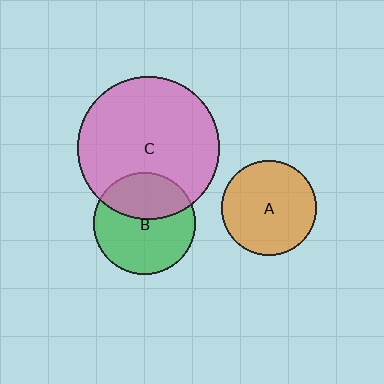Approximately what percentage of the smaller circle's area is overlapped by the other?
Approximately 35%.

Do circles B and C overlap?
Yes.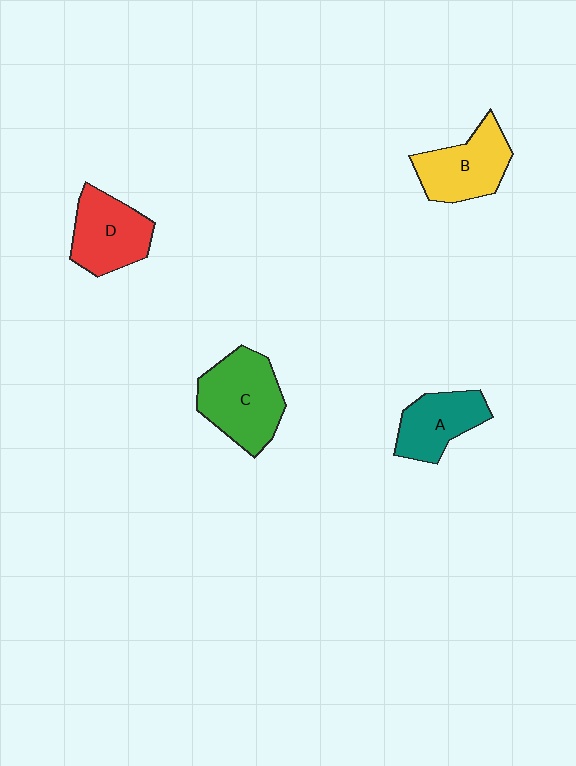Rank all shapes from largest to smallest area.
From largest to smallest: C (green), B (yellow), D (red), A (teal).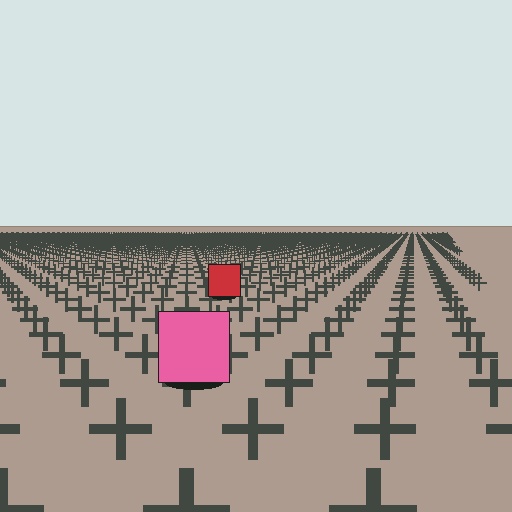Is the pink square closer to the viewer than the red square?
Yes. The pink square is closer — you can tell from the texture gradient: the ground texture is coarser near it.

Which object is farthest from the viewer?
The red square is farthest from the viewer. It appears smaller and the ground texture around it is denser.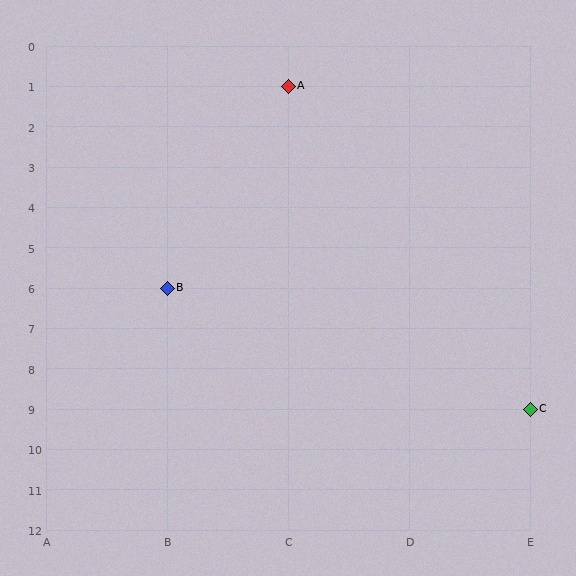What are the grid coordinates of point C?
Point C is at grid coordinates (E, 9).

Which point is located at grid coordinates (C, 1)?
Point A is at (C, 1).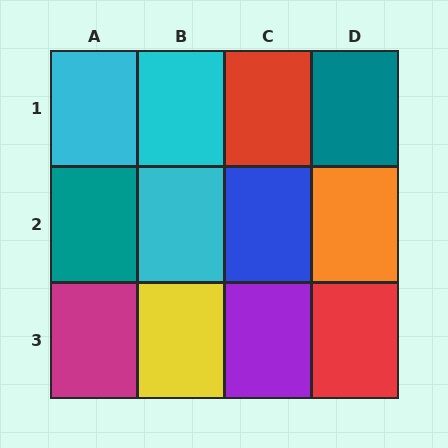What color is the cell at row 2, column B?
Cyan.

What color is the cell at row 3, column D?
Red.